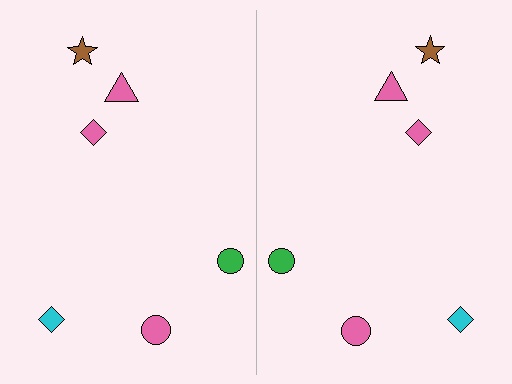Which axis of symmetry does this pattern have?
The pattern has a vertical axis of symmetry running through the center of the image.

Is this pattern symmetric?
Yes, this pattern has bilateral (reflection) symmetry.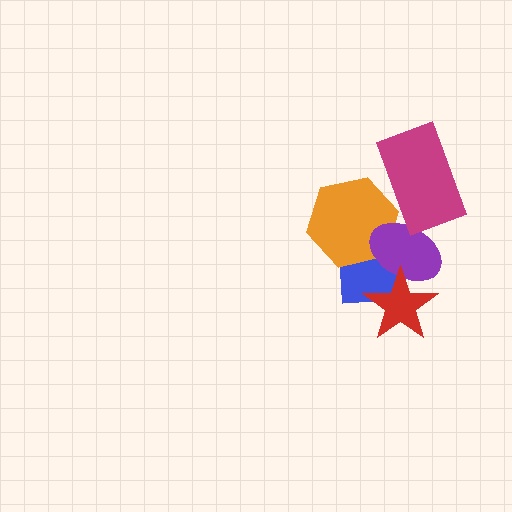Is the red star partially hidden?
No, no other shape covers it.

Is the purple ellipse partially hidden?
Yes, it is partially covered by another shape.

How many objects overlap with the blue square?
3 objects overlap with the blue square.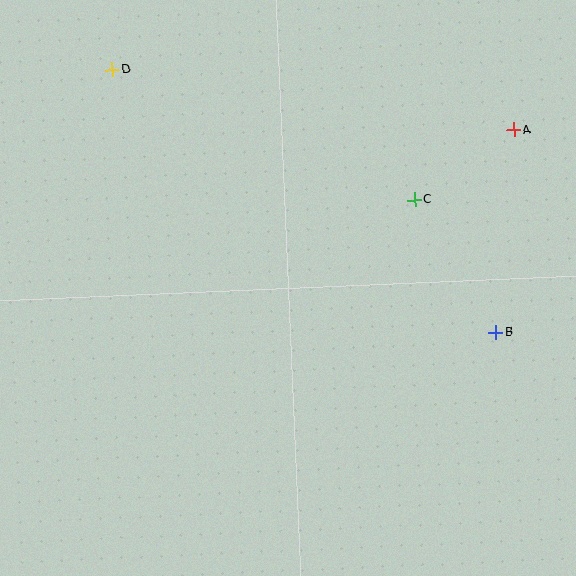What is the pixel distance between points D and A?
The distance between D and A is 406 pixels.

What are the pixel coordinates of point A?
Point A is at (514, 130).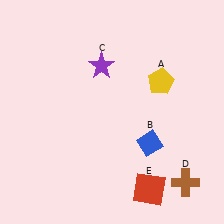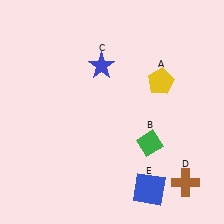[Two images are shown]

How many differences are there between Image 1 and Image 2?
There are 3 differences between the two images.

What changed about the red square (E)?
In Image 1, E is red. In Image 2, it changed to blue.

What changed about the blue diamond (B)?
In Image 1, B is blue. In Image 2, it changed to green.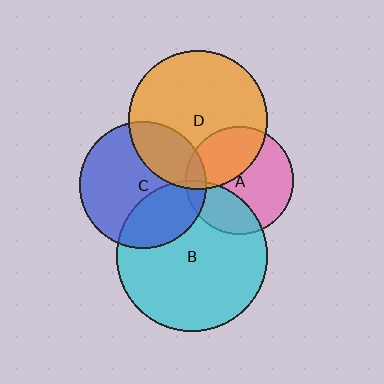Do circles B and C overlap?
Yes.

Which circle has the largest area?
Circle B (cyan).